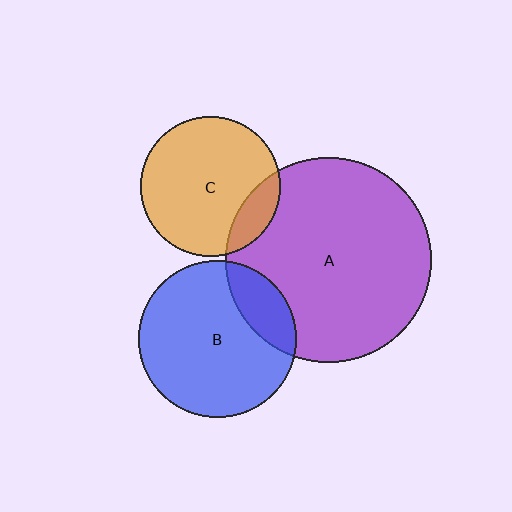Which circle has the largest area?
Circle A (purple).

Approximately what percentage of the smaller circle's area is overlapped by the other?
Approximately 20%.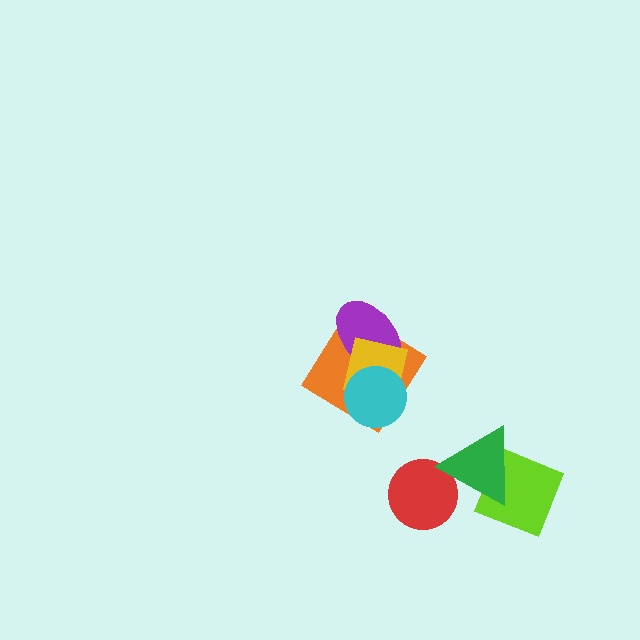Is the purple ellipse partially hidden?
Yes, it is partially covered by another shape.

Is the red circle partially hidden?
Yes, it is partially covered by another shape.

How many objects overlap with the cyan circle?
3 objects overlap with the cyan circle.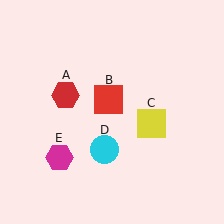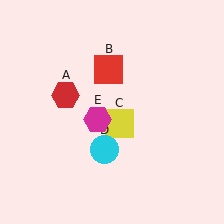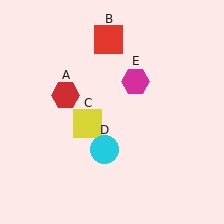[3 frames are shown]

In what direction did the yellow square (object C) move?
The yellow square (object C) moved left.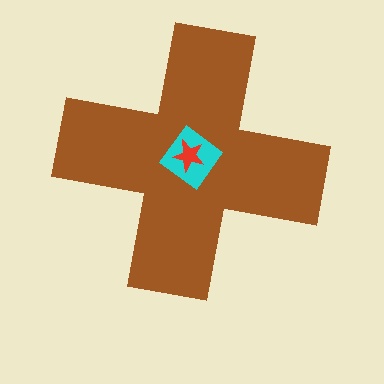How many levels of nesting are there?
3.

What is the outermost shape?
The brown cross.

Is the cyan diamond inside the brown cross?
Yes.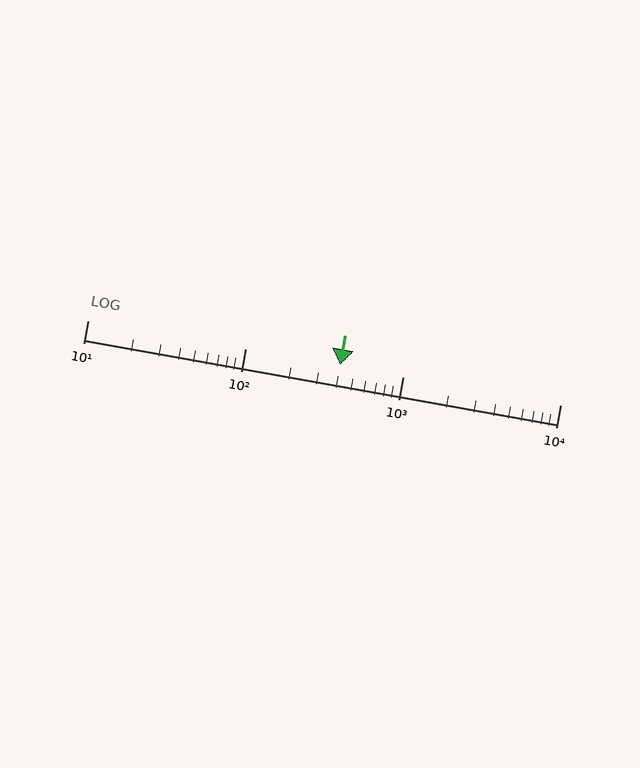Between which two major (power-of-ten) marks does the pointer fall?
The pointer is between 100 and 1000.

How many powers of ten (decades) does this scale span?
The scale spans 3 decades, from 10 to 10000.